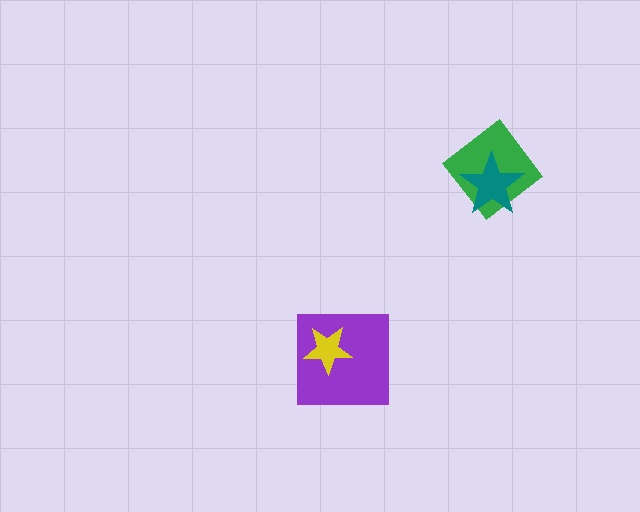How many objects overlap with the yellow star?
1 object overlaps with the yellow star.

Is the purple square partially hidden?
Yes, it is partially covered by another shape.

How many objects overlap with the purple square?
1 object overlaps with the purple square.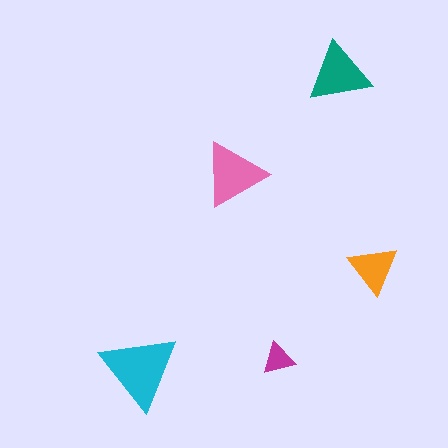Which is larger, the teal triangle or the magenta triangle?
The teal one.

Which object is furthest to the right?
The orange triangle is rightmost.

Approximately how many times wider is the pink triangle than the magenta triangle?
About 2 times wider.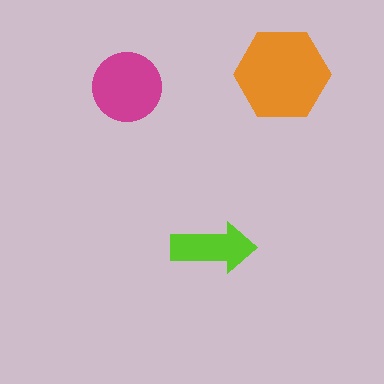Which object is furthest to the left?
The magenta circle is leftmost.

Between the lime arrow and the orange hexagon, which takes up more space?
The orange hexagon.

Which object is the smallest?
The lime arrow.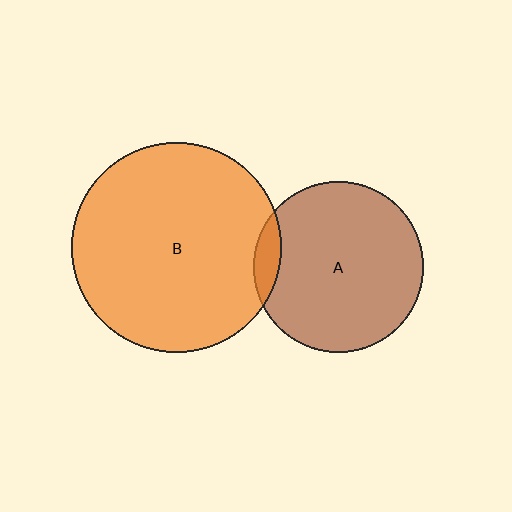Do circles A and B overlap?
Yes.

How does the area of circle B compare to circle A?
Approximately 1.5 times.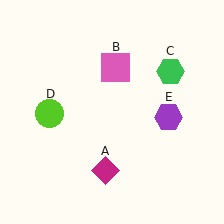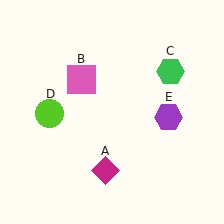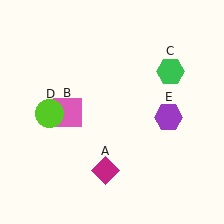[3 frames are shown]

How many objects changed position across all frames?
1 object changed position: pink square (object B).